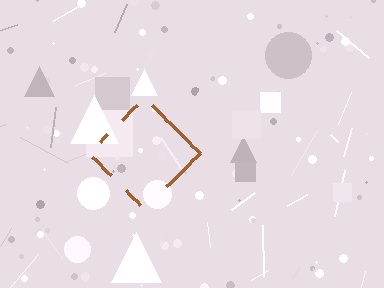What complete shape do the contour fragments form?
The contour fragments form a diamond.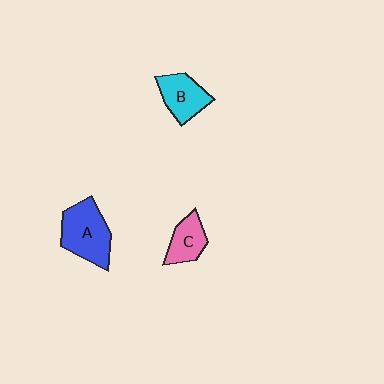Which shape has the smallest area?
Shape C (pink).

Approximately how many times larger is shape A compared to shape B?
Approximately 1.4 times.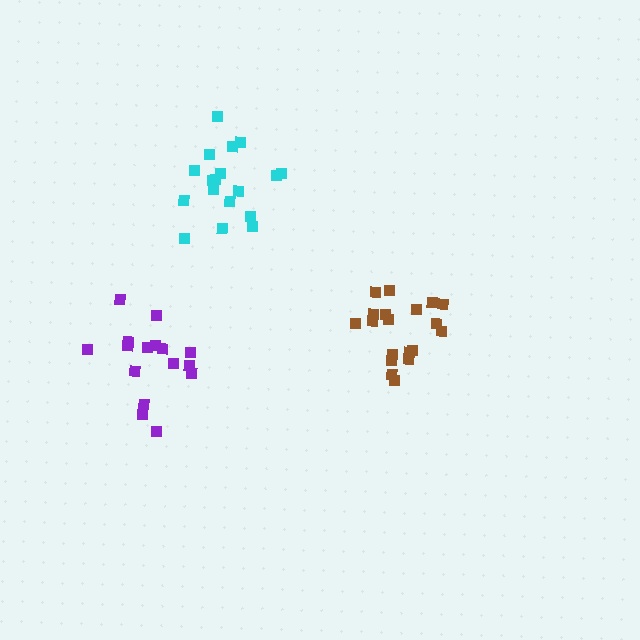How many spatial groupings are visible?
There are 3 spatial groupings.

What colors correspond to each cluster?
The clusters are colored: brown, cyan, purple.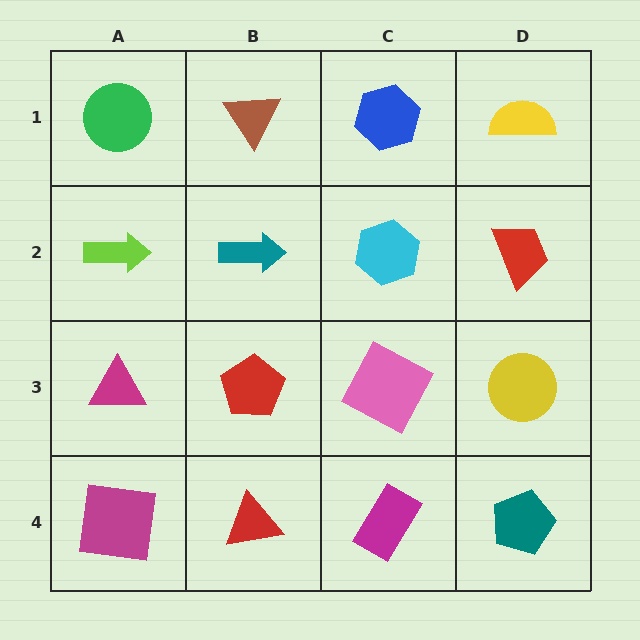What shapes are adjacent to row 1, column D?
A red trapezoid (row 2, column D), a blue hexagon (row 1, column C).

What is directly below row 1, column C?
A cyan hexagon.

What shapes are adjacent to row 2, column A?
A green circle (row 1, column A), a magenta triangle (row 3, column A), a teal arrow (row 2, column B).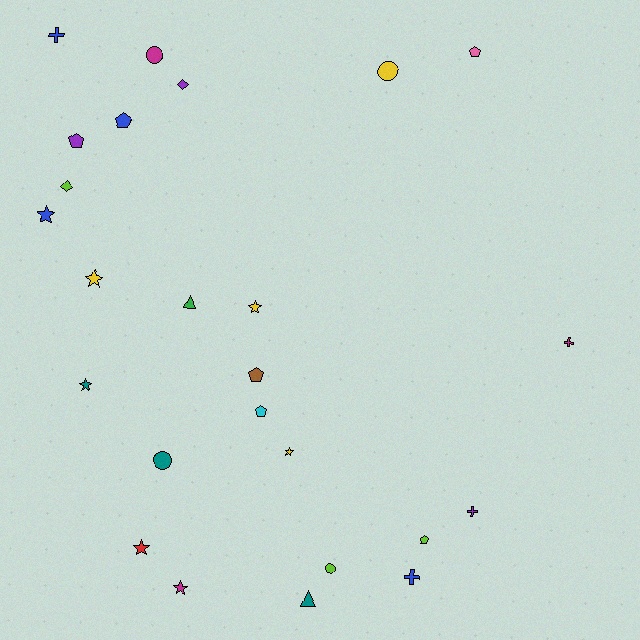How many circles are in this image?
There are 4 circles.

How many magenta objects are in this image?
There are 3 magenta objects.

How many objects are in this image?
There are 25 objects.